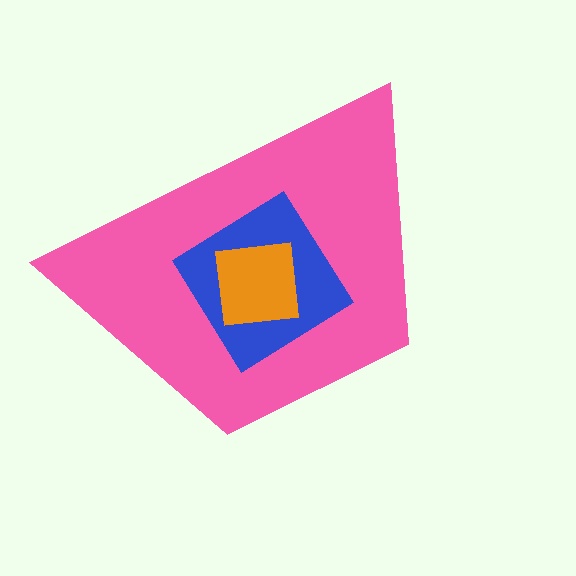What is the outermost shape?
The pink trapezoid.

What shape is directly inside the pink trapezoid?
The blue diamond.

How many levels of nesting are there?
3.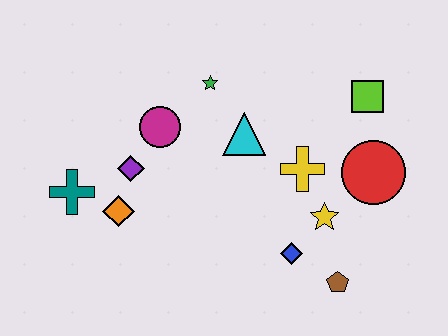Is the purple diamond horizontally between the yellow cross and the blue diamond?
No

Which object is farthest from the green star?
The brown pentagon is farthest from the green star.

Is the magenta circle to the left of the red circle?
Yes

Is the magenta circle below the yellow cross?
No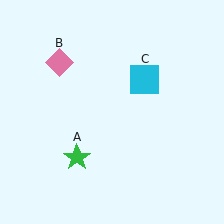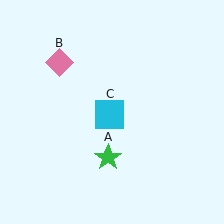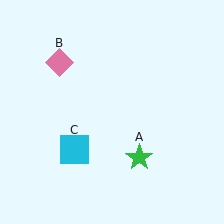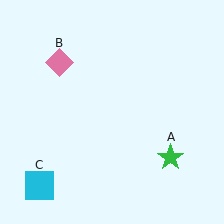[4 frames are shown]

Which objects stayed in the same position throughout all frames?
Pink diamond (object B) remained stationary.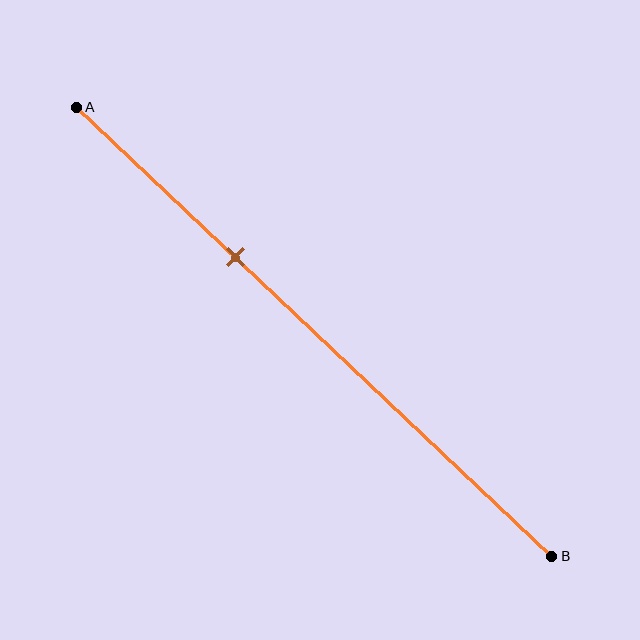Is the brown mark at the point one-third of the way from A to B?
Yes, the mark is approximately at the one-third point.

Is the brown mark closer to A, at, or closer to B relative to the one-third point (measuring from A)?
The brown mark is approximately at the one-third point of segment AB.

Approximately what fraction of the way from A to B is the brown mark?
The brown mark is approximately 35% of the way from A to B.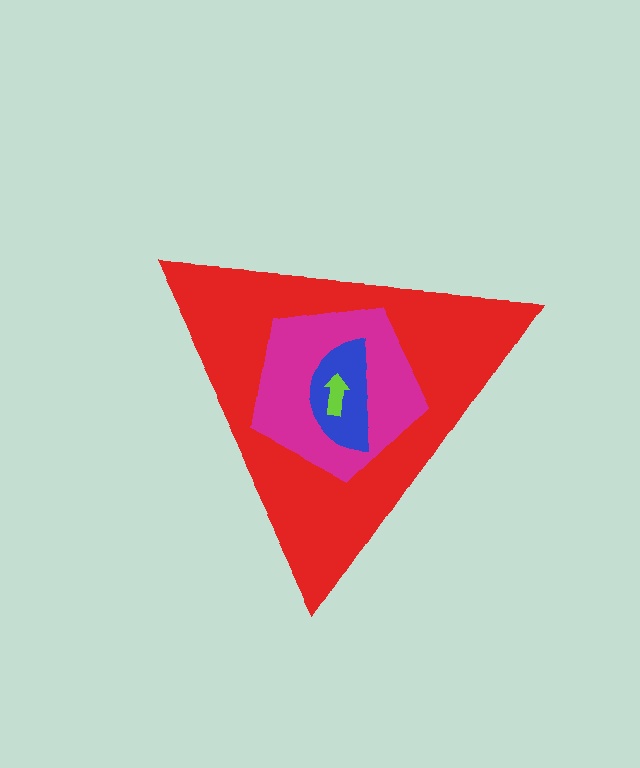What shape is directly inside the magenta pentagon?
The blue semicircle.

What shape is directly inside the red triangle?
The magenta pentagon.